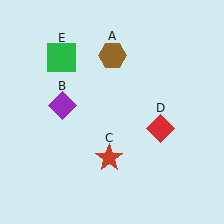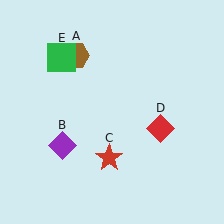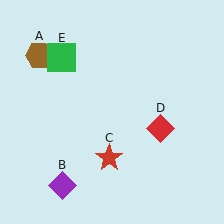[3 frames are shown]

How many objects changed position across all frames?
2 objects changed position: brown hexagon (object A), purple diamond (object B).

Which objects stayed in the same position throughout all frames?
Red star (object C) and red diamond (object D) and green square (object E) remained stationary.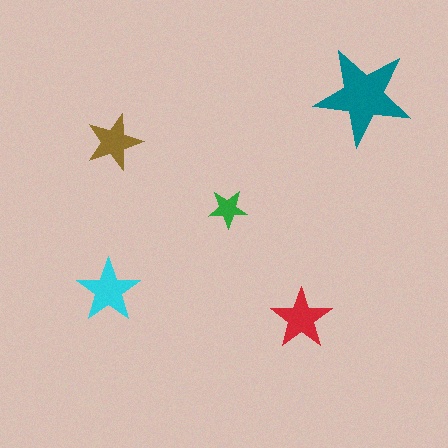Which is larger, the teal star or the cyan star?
The teal one.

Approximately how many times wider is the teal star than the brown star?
About 1.5 times wider.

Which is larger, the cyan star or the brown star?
The cyan one.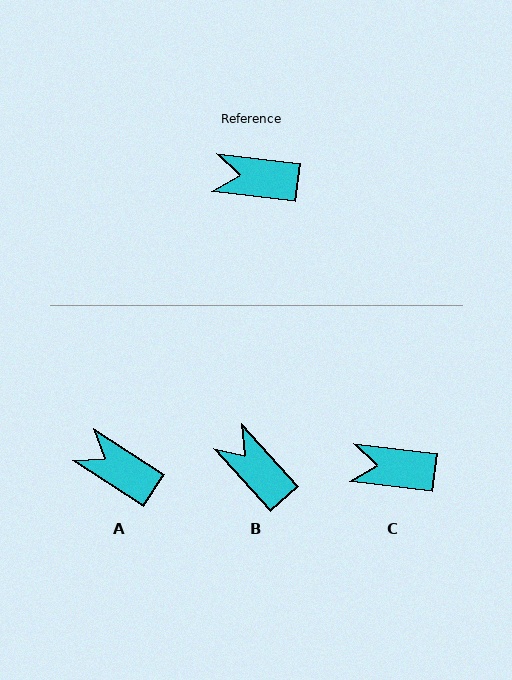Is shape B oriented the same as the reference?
No, it is off by about 41 degrees.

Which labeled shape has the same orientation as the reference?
C.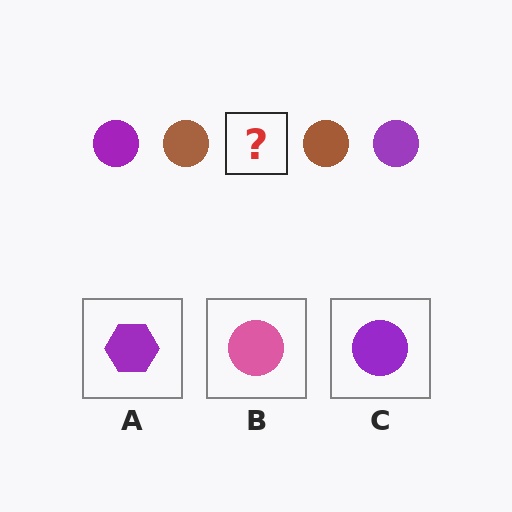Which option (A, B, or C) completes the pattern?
C.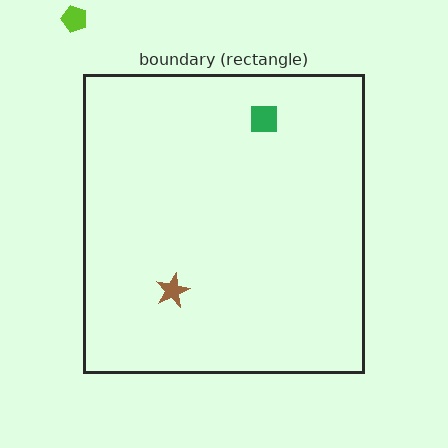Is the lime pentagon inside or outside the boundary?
Outside.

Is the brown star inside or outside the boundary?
Inside.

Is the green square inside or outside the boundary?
Inside.